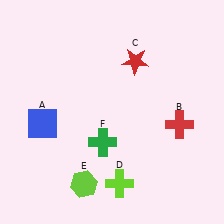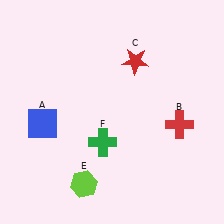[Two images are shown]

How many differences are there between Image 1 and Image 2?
There is 1 difference between the two images.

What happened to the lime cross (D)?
The lime cross (D) was removed in Image 2. It was in the bottom-right area of Image 1.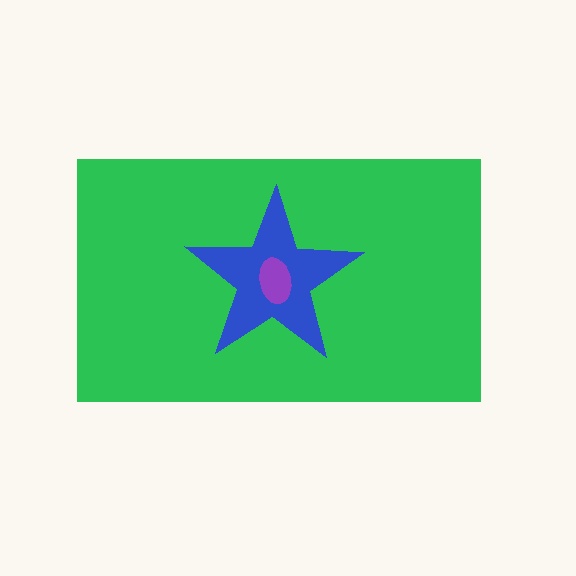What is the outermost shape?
The green rectangle.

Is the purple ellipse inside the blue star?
Yes.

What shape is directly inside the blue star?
The purple ellipse.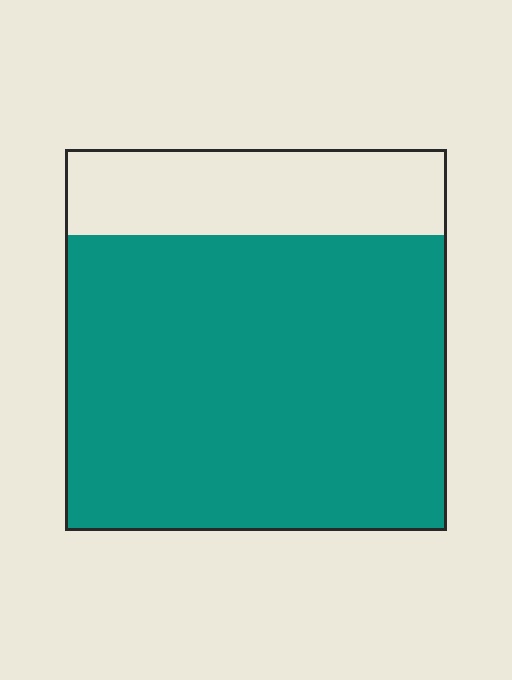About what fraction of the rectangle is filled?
About three quarters (3/4).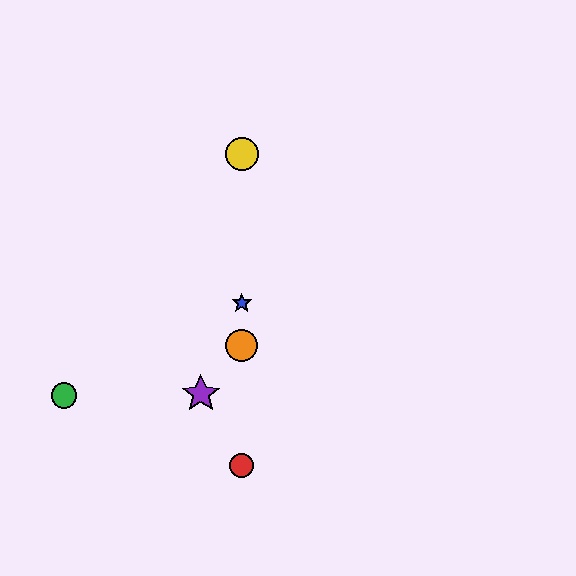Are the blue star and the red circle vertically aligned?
Yes, both are at x≈242.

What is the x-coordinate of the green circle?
The green circle is at x≈64.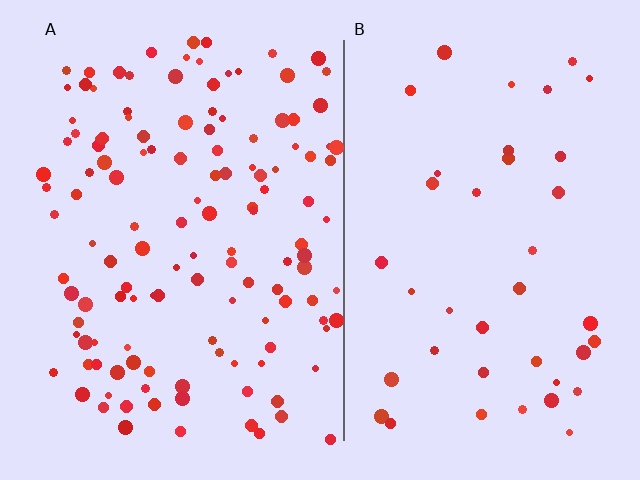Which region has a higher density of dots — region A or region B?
A (the left).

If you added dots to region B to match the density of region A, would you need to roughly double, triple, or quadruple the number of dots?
Approximately triple.